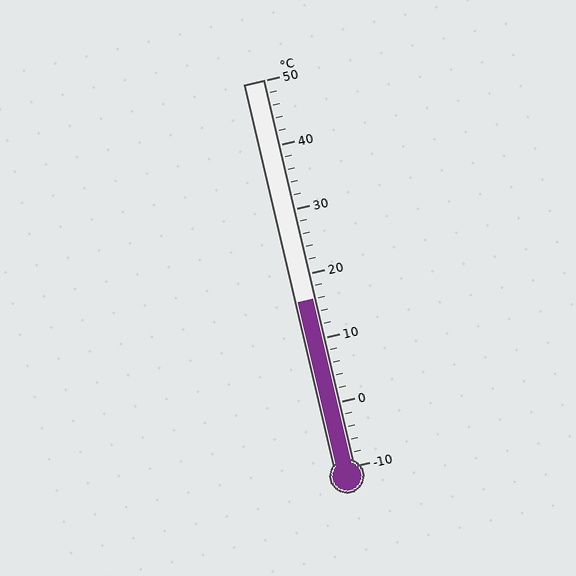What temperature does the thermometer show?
The thermometer shows approximately 16°C.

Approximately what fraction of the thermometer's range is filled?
The thermometer is filled to approximately 45% of its range.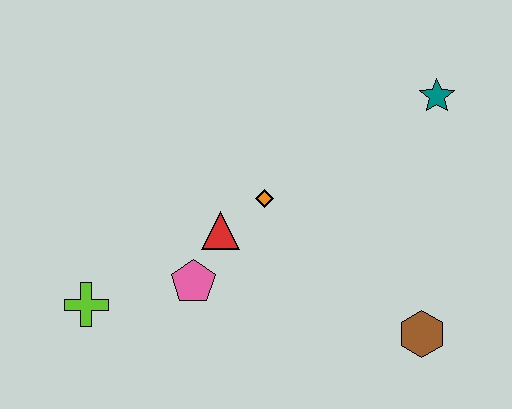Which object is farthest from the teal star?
The lime cross is farthest from the teal star.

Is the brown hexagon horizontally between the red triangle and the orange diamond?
No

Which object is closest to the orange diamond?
The red triangle is closest to the orange diamond.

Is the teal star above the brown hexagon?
Yes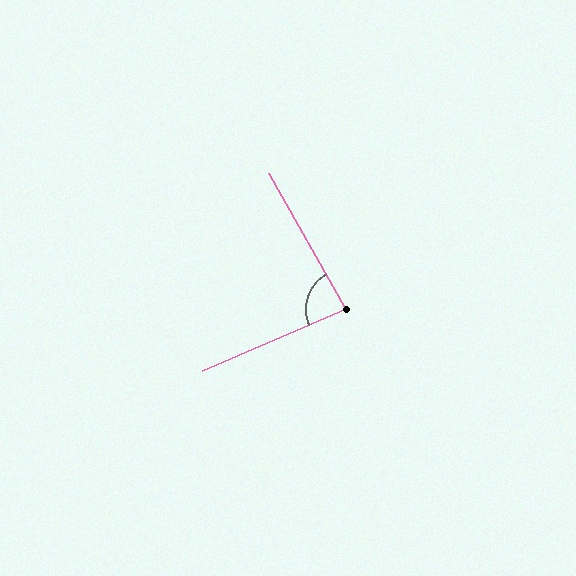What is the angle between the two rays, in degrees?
Approximately 84 degrees.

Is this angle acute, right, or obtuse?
It is acute.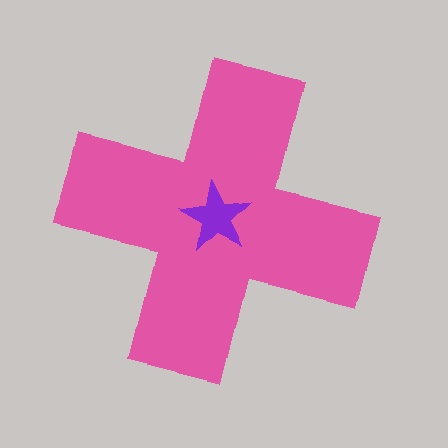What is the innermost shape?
The purple star.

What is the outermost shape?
The pink cross.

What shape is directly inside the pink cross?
The purple star.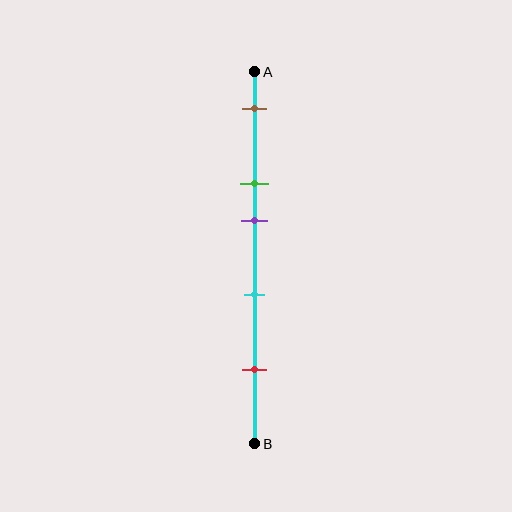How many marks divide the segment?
There are 5 marks dividing the segment.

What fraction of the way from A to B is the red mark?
The red mark is approximately 80% (0.8) of the way from A to B.